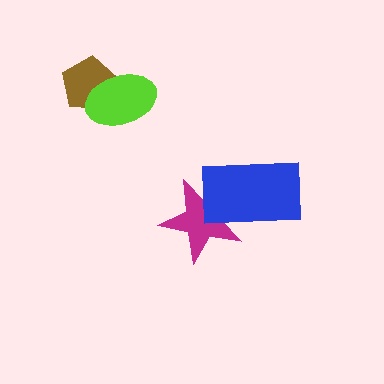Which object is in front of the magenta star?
The blue rectangle is in front of the magenta star.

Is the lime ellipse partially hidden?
No, no other shape covers it.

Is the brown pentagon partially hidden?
Yes, it is partially covered by another shape.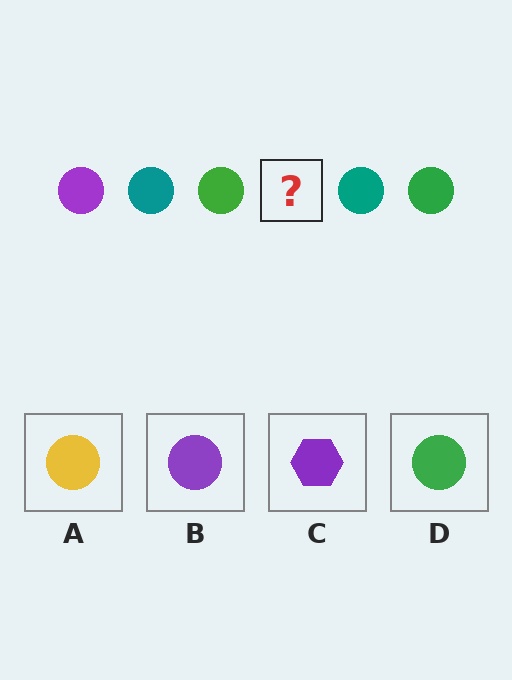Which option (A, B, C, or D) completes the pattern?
B.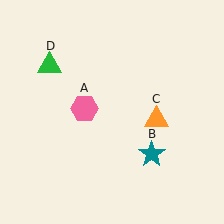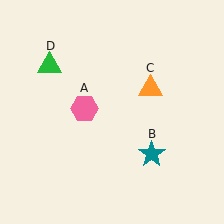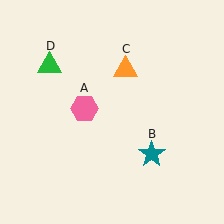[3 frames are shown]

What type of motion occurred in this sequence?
The orange triangle (object C) rotated counterclockwise around the center of the scene.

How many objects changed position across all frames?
1 object changed position: orange triangle (object C).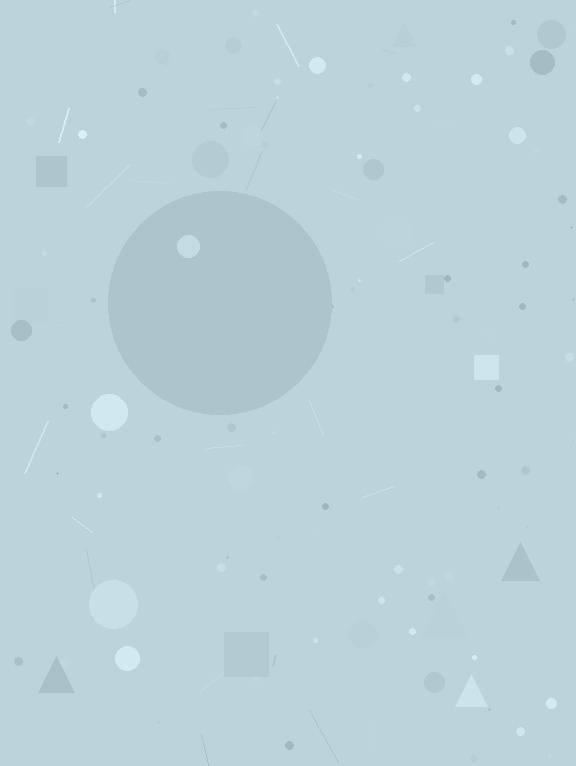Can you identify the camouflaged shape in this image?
The camouflaged shape is a circle.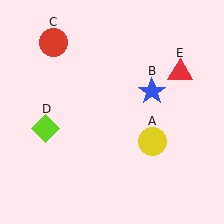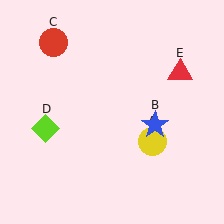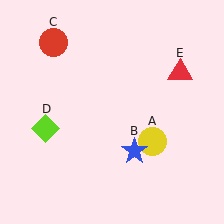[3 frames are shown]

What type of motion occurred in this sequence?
The blue star (object B) rotated clockwise around the center of the scene.